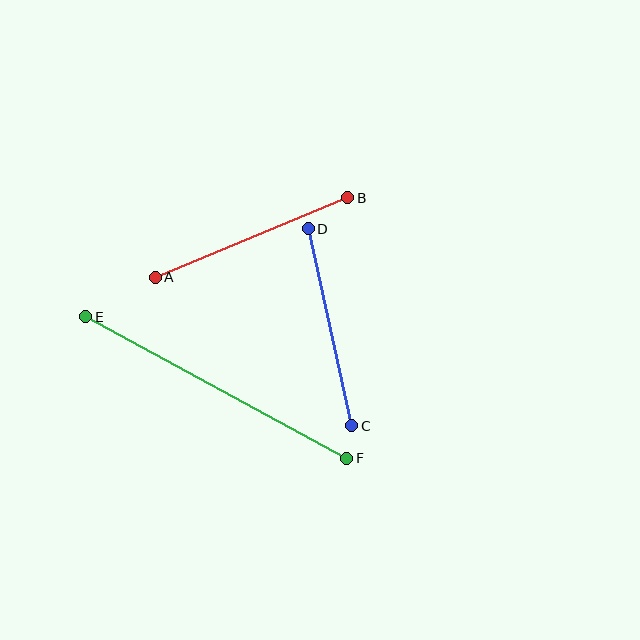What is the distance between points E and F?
The distance is approximately 297 pixels.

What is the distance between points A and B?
The distance is approximately 208 pixels.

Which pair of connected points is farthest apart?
Points E and F are farthest apart.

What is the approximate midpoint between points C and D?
The midpoint is at approximately (330, 327) pixels.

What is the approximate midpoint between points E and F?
The midpoint is at approximately (216, 388) pixels.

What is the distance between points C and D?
The distance is approximately 202 pixels.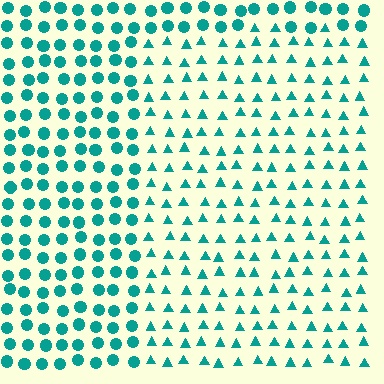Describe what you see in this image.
The image is filled with small teal elements arranged in a uniform grid. A rectangle-shaped region contains triangles, while the surrounding area contains circles. The boundary is defined purely by the change in element shape.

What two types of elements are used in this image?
The image uses triangles inside the rectangle region and circles outside it.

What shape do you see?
I see a rectangle.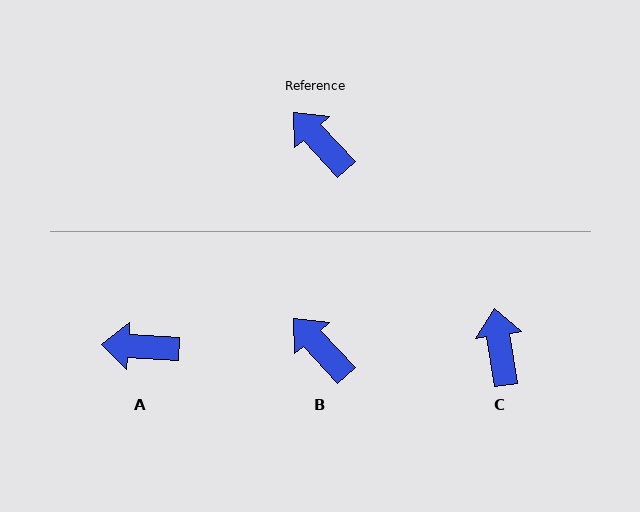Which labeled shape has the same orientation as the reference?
B.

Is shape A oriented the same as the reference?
No, it is off by about 44 degrees.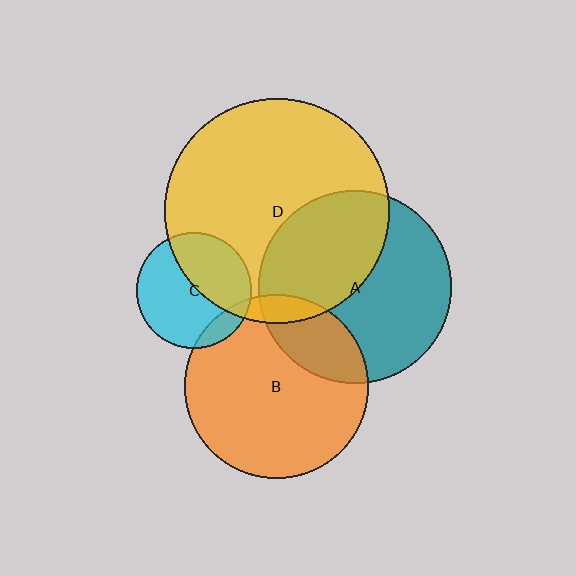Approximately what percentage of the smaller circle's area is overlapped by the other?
Approximately 40%.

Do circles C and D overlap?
Yes.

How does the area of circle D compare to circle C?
Approximately 3.8 times.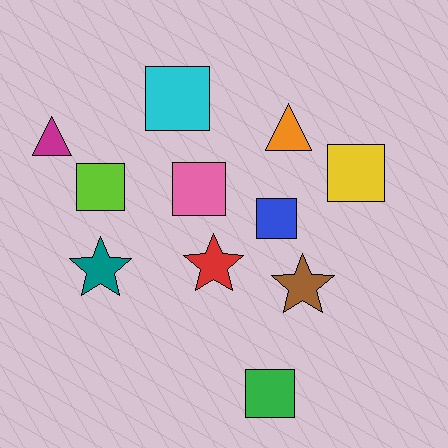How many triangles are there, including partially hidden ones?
There are 2 triangles.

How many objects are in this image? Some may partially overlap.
There are 11 objects.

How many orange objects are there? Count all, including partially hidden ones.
There is 1 orange object.